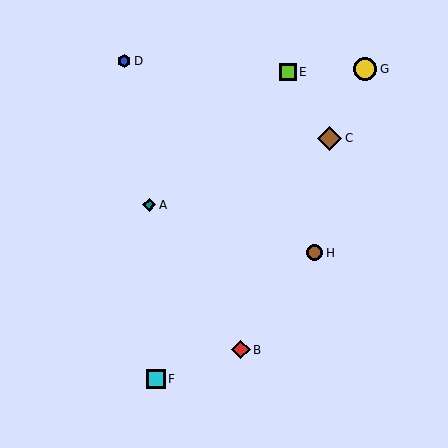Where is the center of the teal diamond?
The center of the teal diamond is at (149, 205).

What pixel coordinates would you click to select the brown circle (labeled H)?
Click at (315, 253) to select the brown circle H.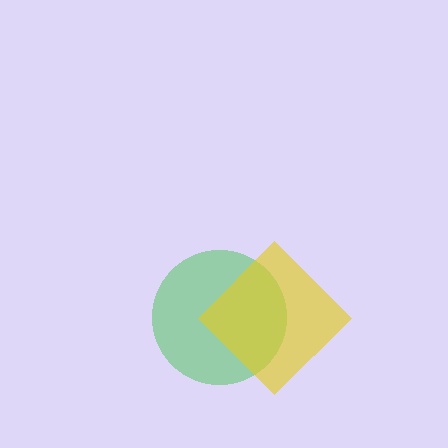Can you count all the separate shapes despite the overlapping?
Yes, there are 2 separate shapes.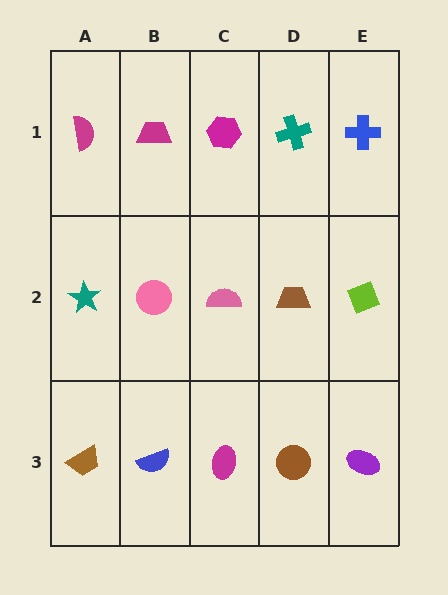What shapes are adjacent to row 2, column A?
A magenta semicircle (row 1, column A), a brown trapezoid (row 3, column A), a pink circle (row 2, column B).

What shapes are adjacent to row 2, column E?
A blue cross (row 1, column E), a purple ellipse (row 3, column E), a brown trapezoid (row 2, column D).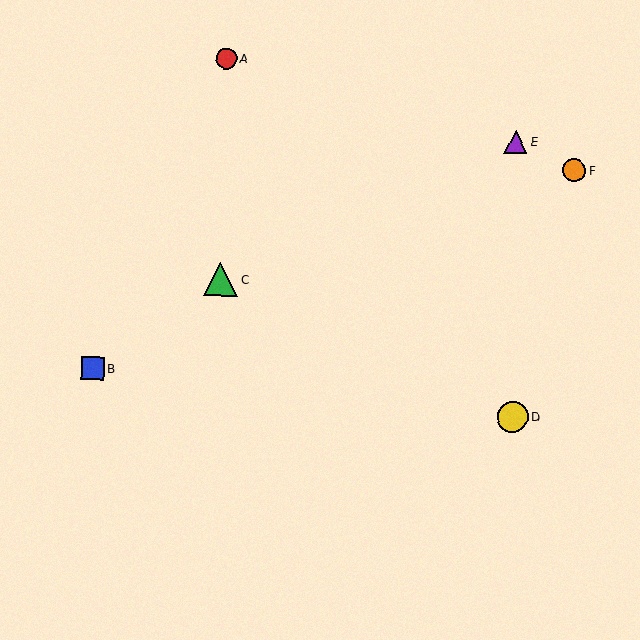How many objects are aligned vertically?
2 objects (A, C) are aligned vertically.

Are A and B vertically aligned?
No, A is at x≈226 and B is at x≈92.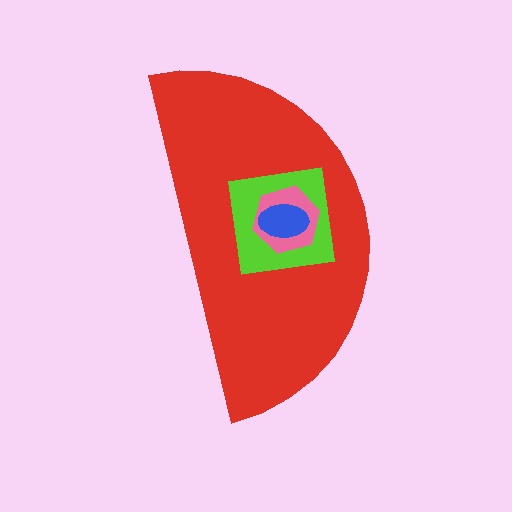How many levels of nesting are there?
4.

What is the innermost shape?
The blue ellipse.